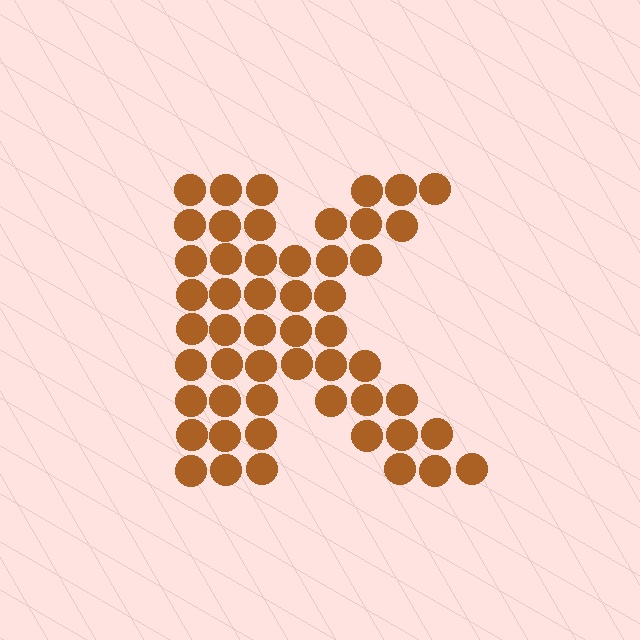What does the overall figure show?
The overall figure shows the letter K.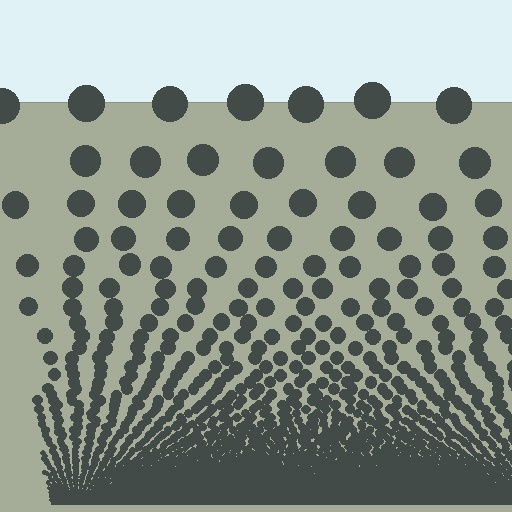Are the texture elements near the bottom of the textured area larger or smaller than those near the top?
Smaller. The gradient is inverted — elements near the bottom are smaller and denser.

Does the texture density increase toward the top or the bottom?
Density increases toward the bottom.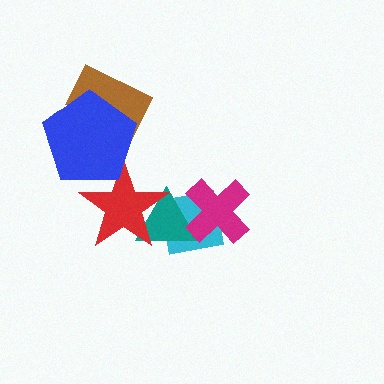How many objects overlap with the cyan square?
3 objects overlap with the cyan square.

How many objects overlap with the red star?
3 objects overlap with the red star.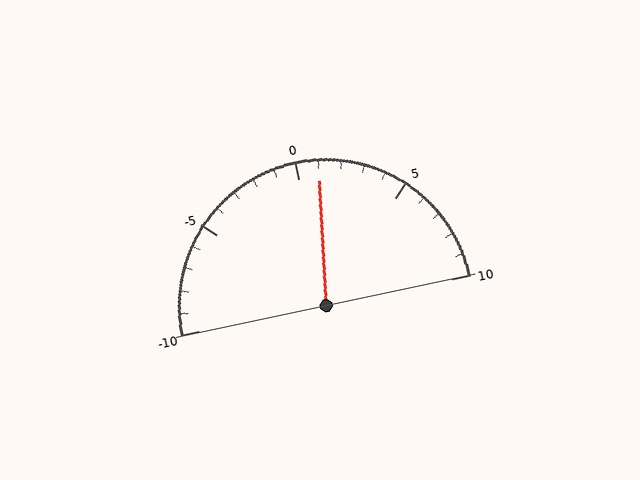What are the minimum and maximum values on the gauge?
The gauge ranges from -10 to 10.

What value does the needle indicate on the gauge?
The needle indicates approximately 1.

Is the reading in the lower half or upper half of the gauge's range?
The reading is in the upper half of the range (-10 to 10).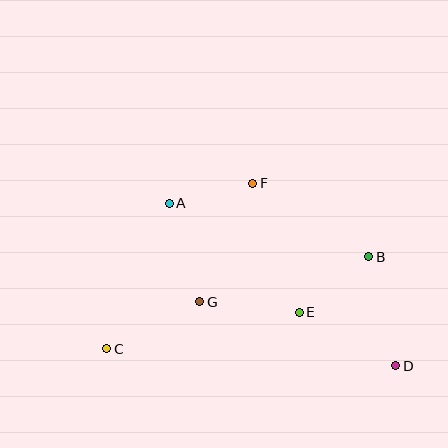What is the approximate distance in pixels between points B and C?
The distance between B and C is approximately 278 pixels.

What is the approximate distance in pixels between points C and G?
The distance between C and G is approximately 104 pixels.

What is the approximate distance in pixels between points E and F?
The distance between E and F is approximately 137 pixels.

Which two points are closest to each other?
Points A and F are closest to each other.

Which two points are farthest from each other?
Points C and D are farthest from each other.